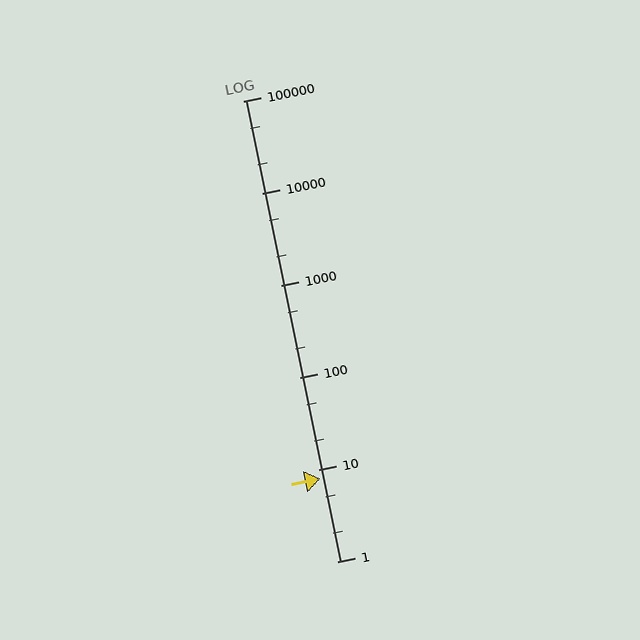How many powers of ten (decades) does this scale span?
The scale spans 5 decades, from 1 to 100000.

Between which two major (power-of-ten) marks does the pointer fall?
The pointer is between 1 and 10.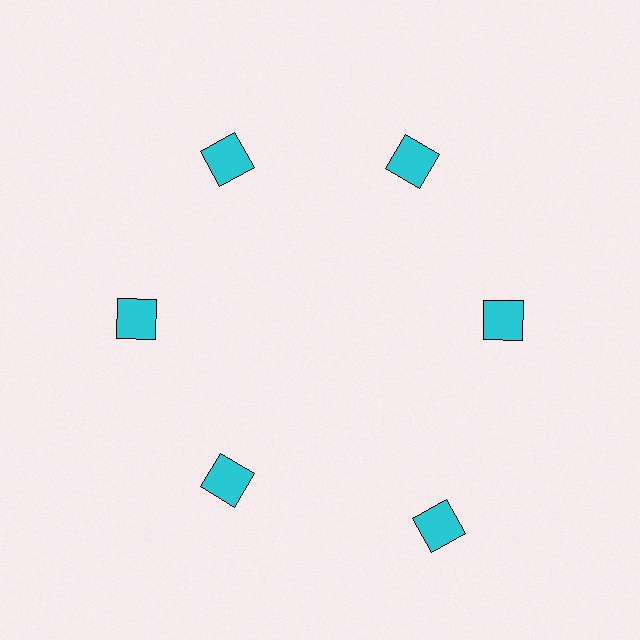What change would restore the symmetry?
The symmetry would be restored by moving it inward, back onto the ring so that all 6 squares sit at equal angles and equal distance from the center.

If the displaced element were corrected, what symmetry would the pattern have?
It would have 6-fold rotational symmetry — the pattern would map onto itself every 60 degrees.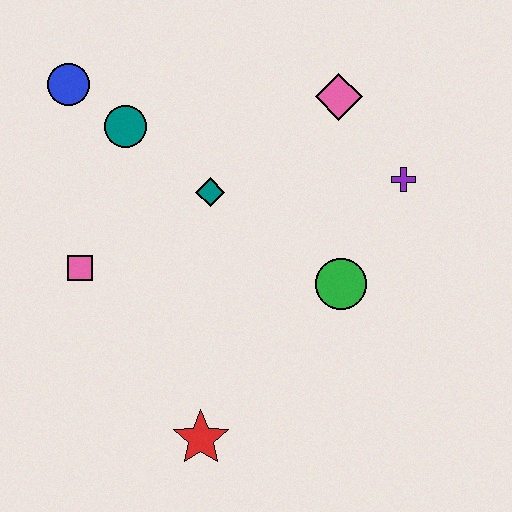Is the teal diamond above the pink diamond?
No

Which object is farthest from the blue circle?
The red star is farthest from the blue circle.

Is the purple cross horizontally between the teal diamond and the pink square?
No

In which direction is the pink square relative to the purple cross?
The pink square is to the left of the purple cross.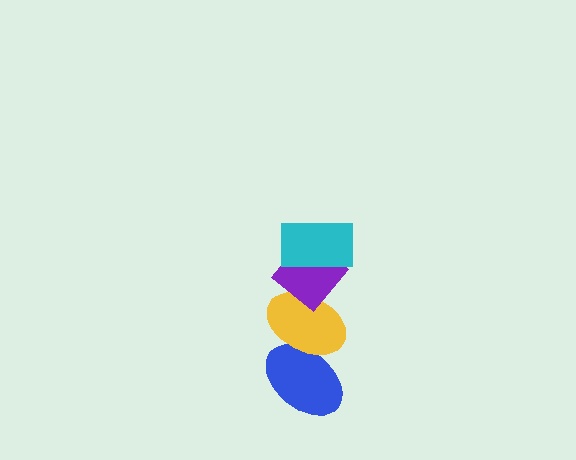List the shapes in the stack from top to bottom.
From top to bottom: the cyan rectangle, the purple diamond, the yellow ellipse, the blue ellipse.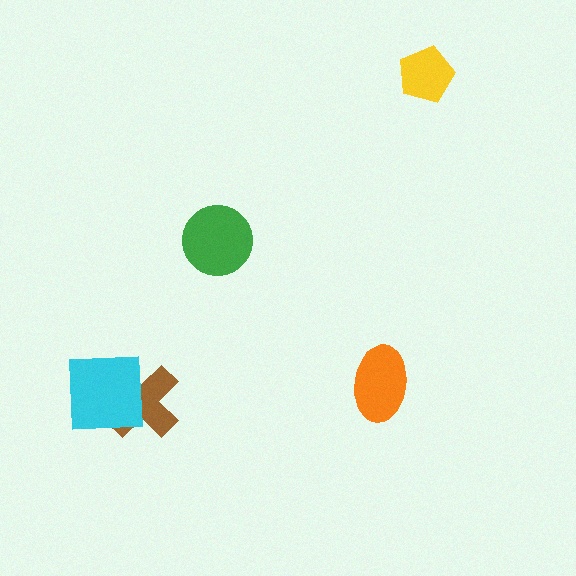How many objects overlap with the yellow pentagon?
0 objects overlap with the yellow pentagon.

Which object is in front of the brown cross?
The cyan square is in front of the brown cross.